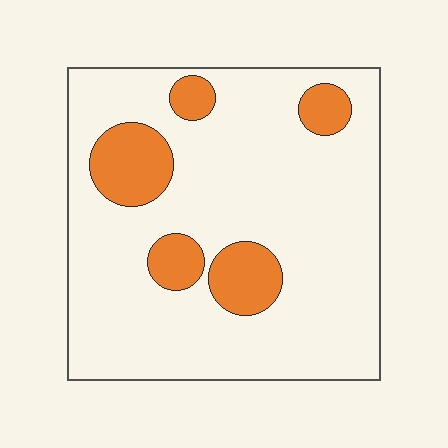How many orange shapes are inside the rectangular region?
5.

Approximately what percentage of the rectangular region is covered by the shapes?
Approximately 15%.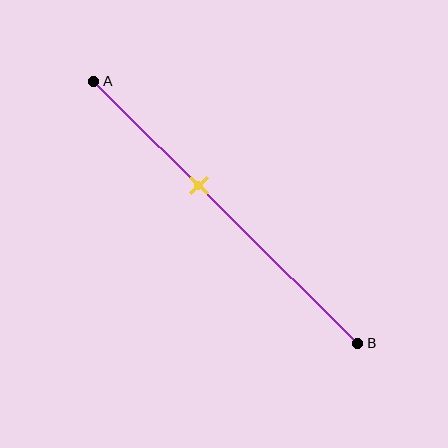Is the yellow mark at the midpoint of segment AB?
No, the mark is at about 40% from A, not at the 50% midpoint.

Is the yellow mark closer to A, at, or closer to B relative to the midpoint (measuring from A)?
The yellow mark is closer to point A than the midpoint of segment AB.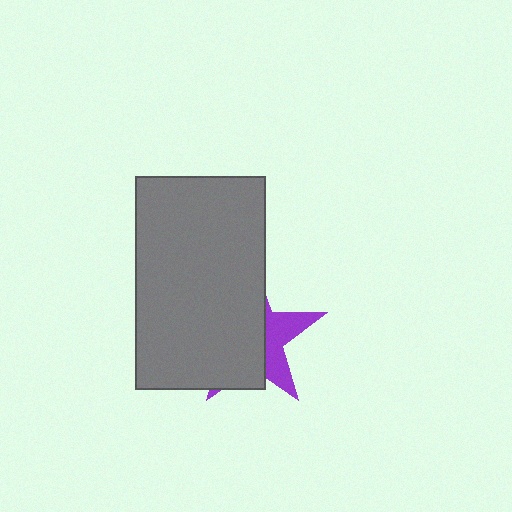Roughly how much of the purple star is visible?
A small part of it is visible (roughly 34%).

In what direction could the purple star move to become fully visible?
The purple star could move right. That would shift it out from behind the gray rectangle entirely.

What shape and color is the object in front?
The object in front is a gray rectangle.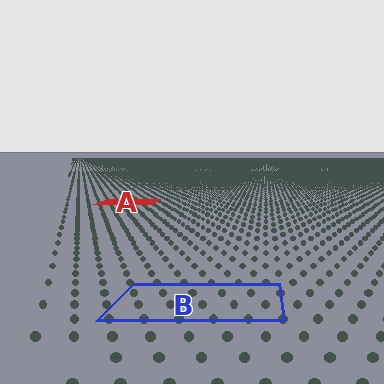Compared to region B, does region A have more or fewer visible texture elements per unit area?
Region A has more texture elements per unit area — they are packed more densely because it is farther away.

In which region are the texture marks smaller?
The texture marks are smaller in region A, because it is farther away.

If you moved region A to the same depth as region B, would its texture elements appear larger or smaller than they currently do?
They would appear larger. At a closer depth, the same texture elements are projected at a bigger on-screen size.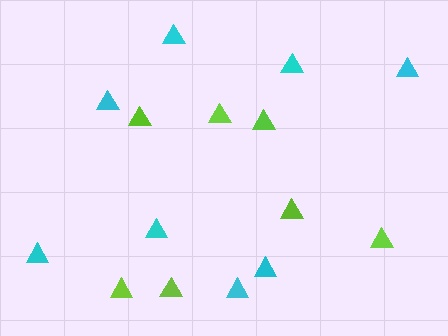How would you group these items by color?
There are 2 groups: one group of lime triangles (7) and one group of cyan triangles (8).